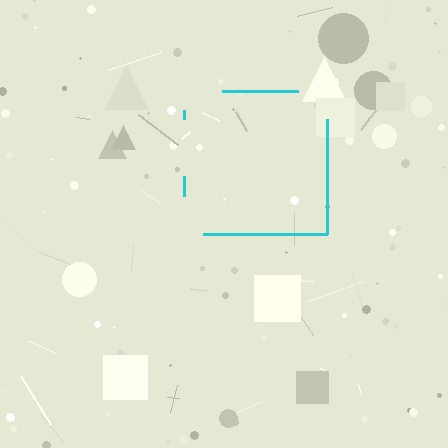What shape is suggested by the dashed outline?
The dashed outline suggests a square.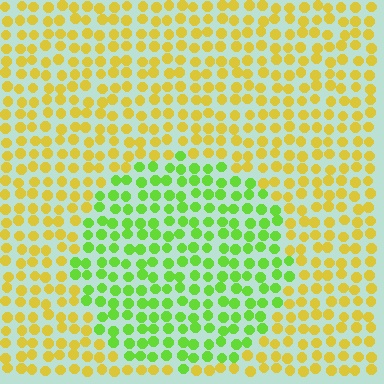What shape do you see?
I see a circle.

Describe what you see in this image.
The image is filled with small yellow elements in a uniform arrangement. A circle-shaped region is visible where the elements are tinted to a slightly different hue, forming a subtle color boundary.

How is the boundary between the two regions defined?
The boundary is defined purely by a slight shift in hue (about 51 degrees). Spacing, size, and orientation are identical on both sides.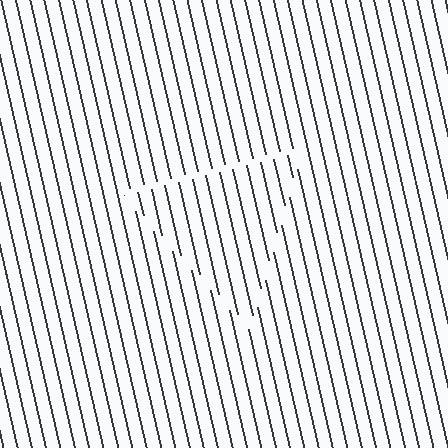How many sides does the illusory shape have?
3 sides — the line-ends trace a triangle.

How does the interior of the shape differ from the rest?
The interior of the shape contains the same grating, shifted by half a period — the contour is defined by the phase discontinuity where line-ends from the inner and outer gratings abut.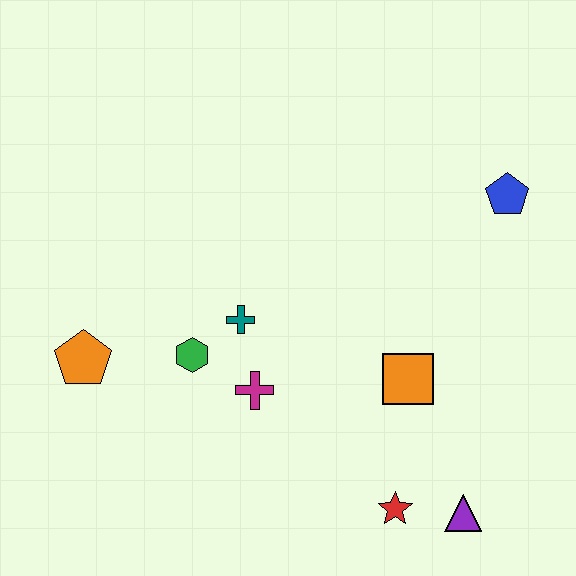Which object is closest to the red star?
The purple triangle is closest to the red star.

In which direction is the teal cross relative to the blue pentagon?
The teal cross is to the left of the blue pentagon.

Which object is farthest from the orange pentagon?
The blue pentagon is farthest from the orange pentagon.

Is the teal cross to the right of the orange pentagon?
Yes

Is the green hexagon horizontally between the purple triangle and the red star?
No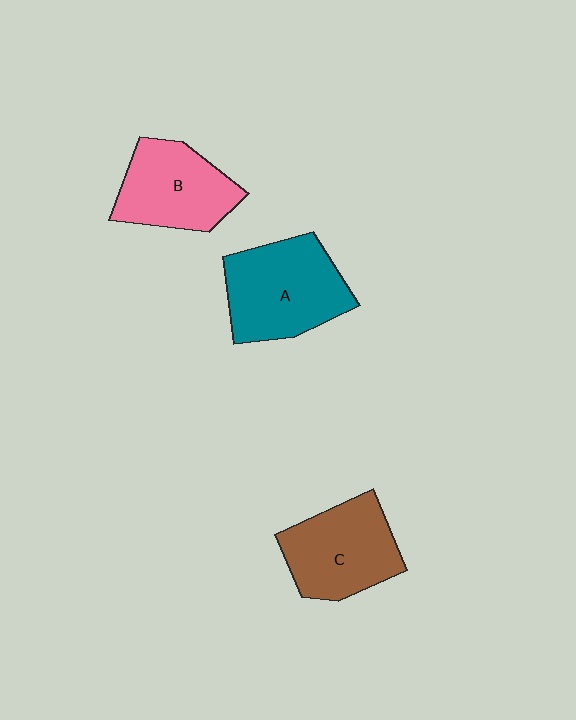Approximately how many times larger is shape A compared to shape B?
Approximately 1.2 times.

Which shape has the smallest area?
Shape B (pink).